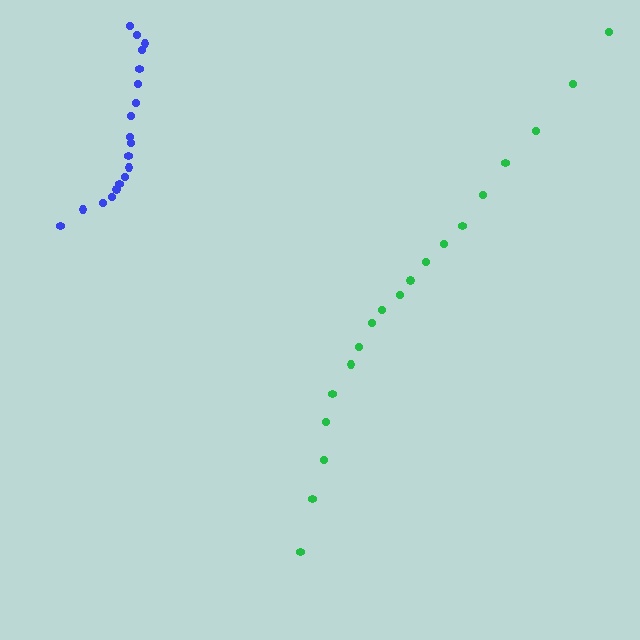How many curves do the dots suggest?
There are 2 distinct paths.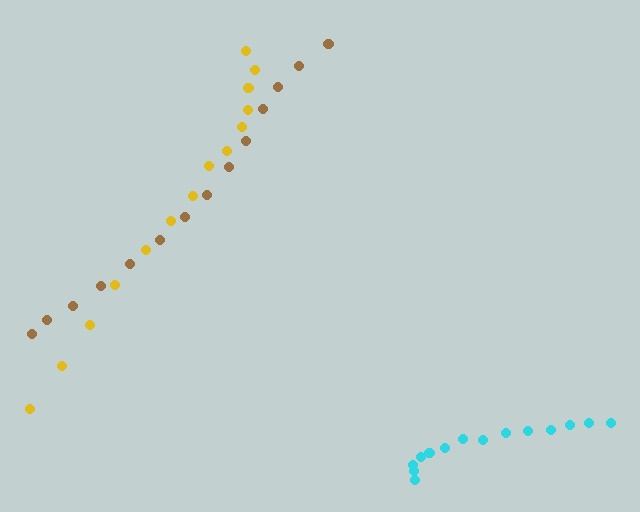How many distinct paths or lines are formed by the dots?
There are 3 distinct paths.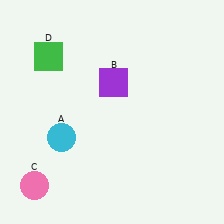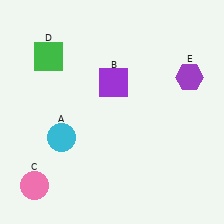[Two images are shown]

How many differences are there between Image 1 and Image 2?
There is 1 difference between the two images.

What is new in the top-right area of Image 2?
A purple hexagon (E) was added in the top-right area of Image 2.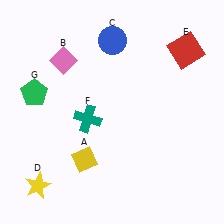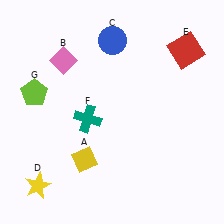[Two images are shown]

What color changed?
The pentagon (G) changed from green in Image 1 to lime in Image 2.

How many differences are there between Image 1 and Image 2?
There is 1 difference between the two images.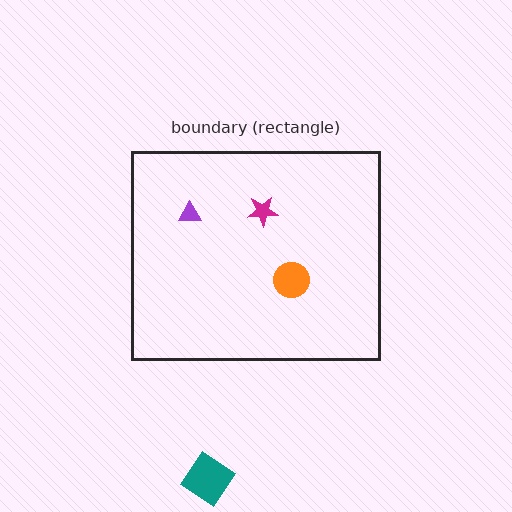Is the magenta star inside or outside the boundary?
Inside.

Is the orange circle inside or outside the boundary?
Inside.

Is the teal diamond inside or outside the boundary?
Outside.